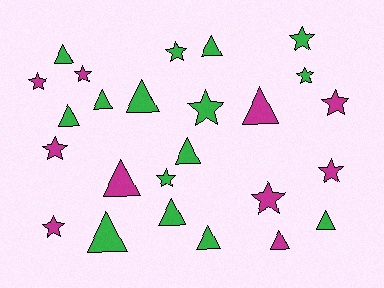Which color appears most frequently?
Green, with 15 objects.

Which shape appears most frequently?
Triangle, with 13 objects.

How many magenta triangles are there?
There are 3 magenta triangles.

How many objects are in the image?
There are 25 objects.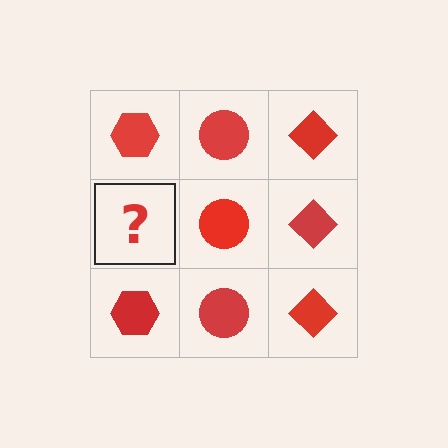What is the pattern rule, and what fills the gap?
The rule is that each column has a consistent shape. The gap should be filled with a red hexagon.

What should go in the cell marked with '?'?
The missing cell should contain a red hexagon.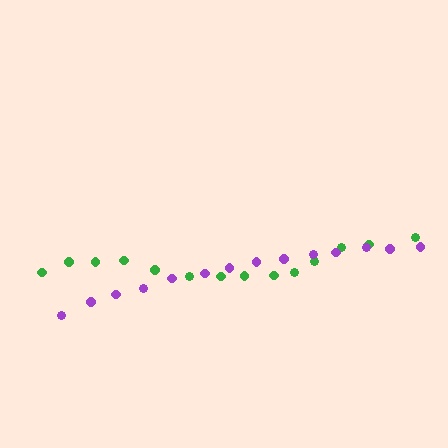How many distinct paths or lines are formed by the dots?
There are 2 distinct paths.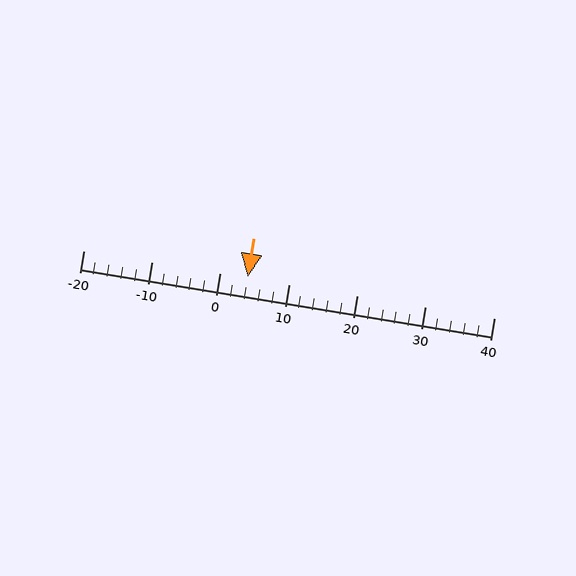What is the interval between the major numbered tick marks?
The major tick marks are spaced 10 units apart.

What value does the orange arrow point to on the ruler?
The orange arrow points to approximately 4.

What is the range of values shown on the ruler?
The ruler shows values from -20 to 40.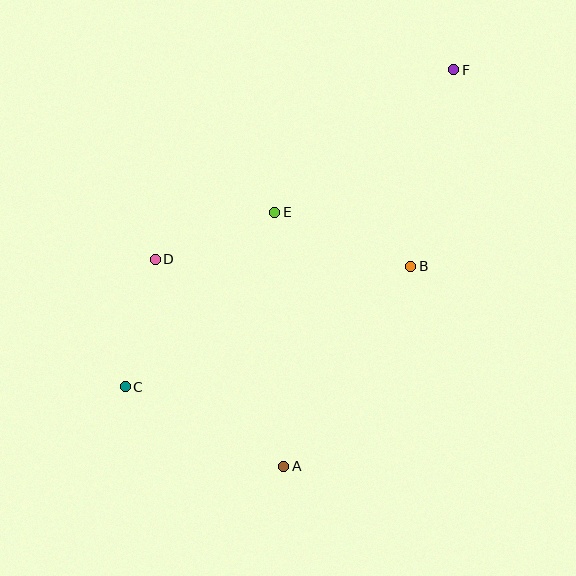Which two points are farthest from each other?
Points C and F are farthest from each other.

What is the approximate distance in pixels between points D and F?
The distance between D and F is approximately 354 pixels.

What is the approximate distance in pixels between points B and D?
The distance between B and D is approximately 256 pixels.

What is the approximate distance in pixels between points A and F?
The distance between A and F is approximately 431 pixels.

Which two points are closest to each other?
Points D and E are closest to each other.